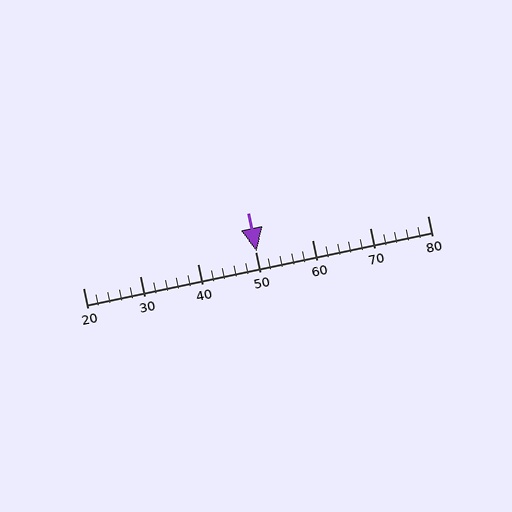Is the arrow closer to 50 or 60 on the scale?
The arrow is closer to 50.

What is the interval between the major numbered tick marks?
The major tick marks are spaced 10 units apart.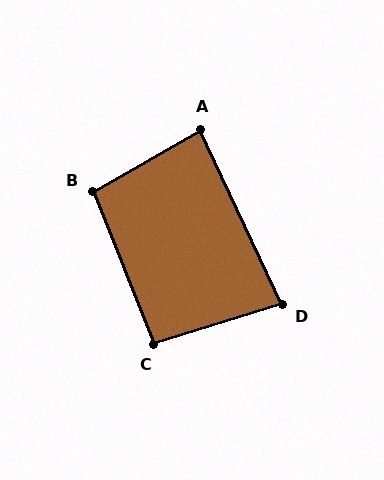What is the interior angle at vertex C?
Approximately 95 degrees (approximately right).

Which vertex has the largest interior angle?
B, at approximately 98 degrees.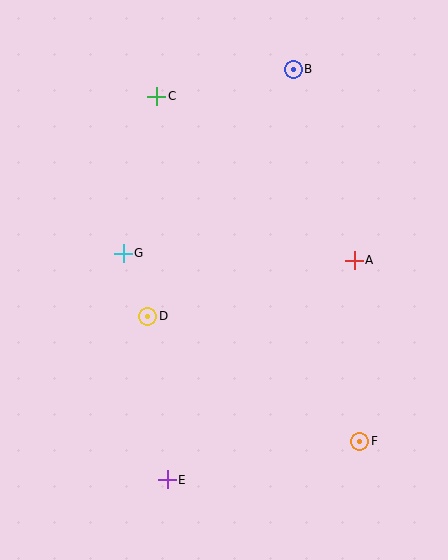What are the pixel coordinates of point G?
Point G is at (123, 253).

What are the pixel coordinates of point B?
Point B is at (293, 69).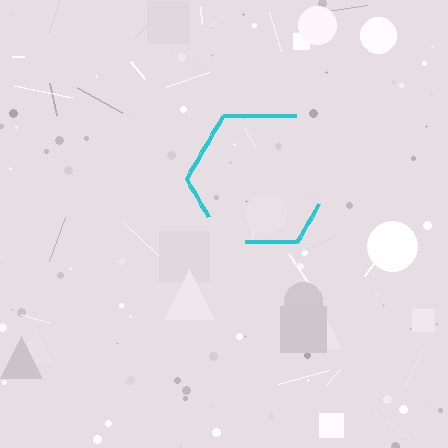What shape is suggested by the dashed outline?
The dashed outline suggests a hexagon.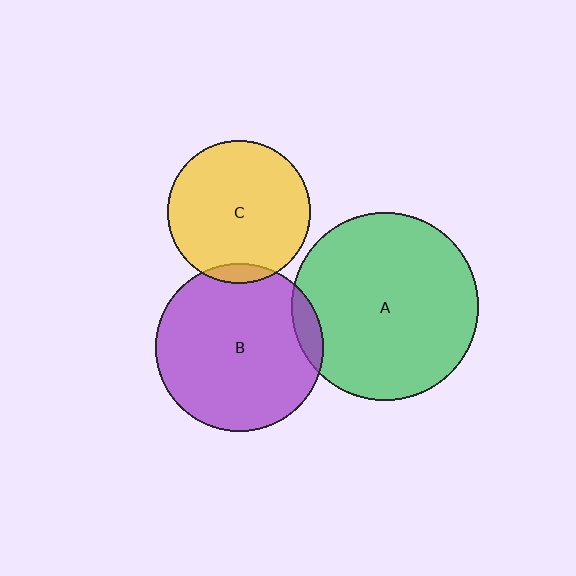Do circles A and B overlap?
Yes.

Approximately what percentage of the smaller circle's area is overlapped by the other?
Approximately 10%.